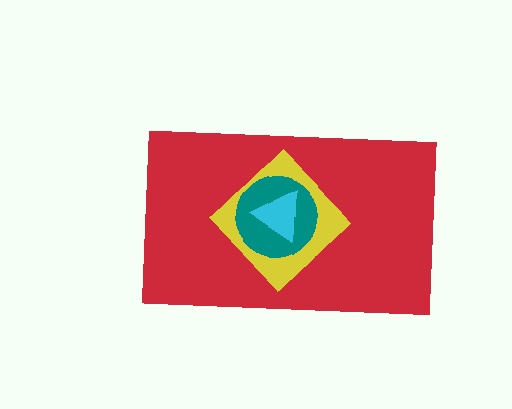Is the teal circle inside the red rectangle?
Yes.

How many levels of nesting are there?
4.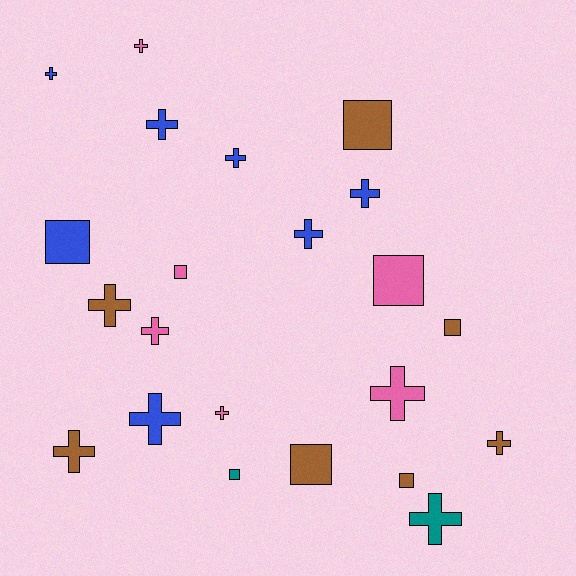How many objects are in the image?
There are 22 objects.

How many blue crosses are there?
There are 6 blue crosses.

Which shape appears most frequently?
Cross, with 14 objects.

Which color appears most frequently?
Brown, with 7 objects.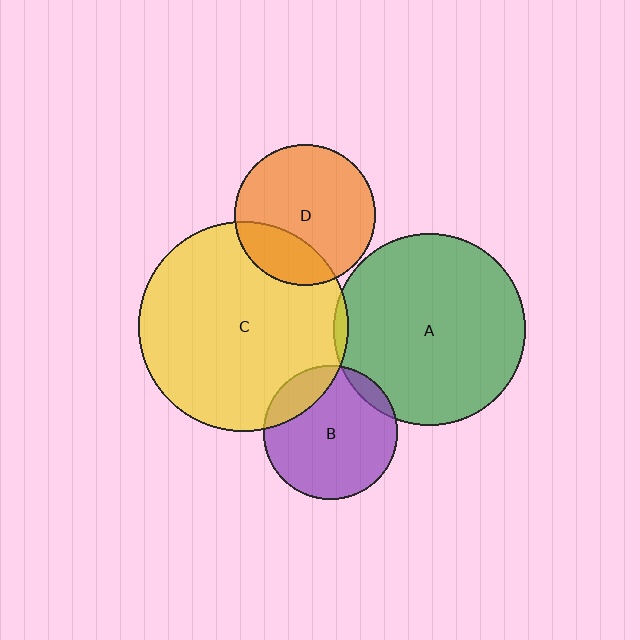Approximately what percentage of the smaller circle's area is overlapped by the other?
Approximately 15%.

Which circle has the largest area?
Circle C (yellow).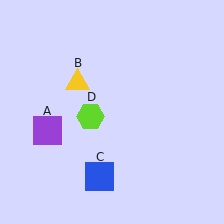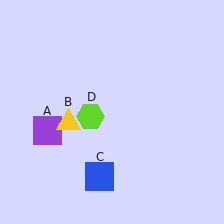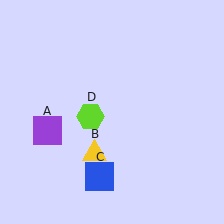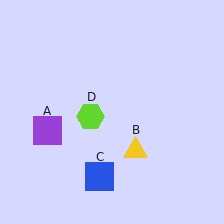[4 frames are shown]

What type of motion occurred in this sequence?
The yellow triangle (object B) rotated counterclockwise around the center of the scene.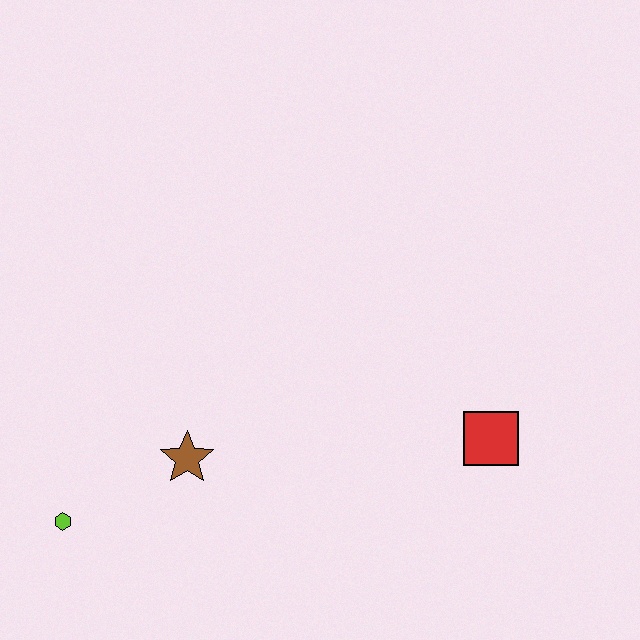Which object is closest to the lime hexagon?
The brown star is closest to the lime hexagon.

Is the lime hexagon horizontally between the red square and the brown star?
No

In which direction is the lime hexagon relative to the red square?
The lime hexagon is to the left of the red square.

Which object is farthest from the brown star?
The red square is farthest from the brown star.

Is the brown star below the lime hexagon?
No